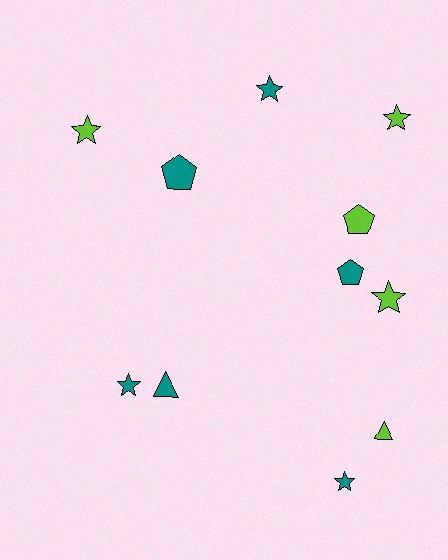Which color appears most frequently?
Teal, with 6 objects.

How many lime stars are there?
There are 3 lime stars.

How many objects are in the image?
There are 11 objects.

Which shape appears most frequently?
Star, with 6 objects.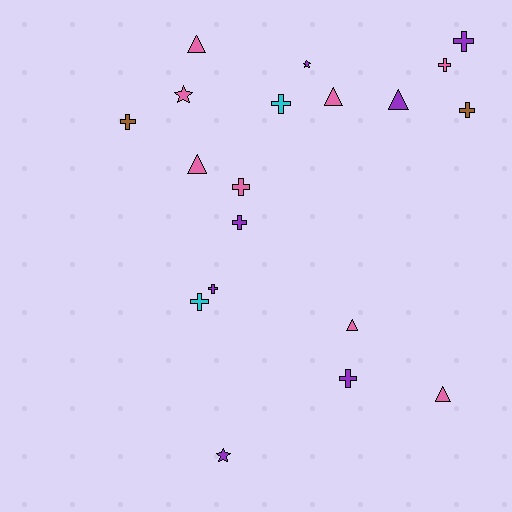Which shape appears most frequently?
Cross, with 10 objects.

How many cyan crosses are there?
There are 2 cyan crosses.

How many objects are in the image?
There are 19 objects.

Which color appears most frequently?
Pink, with 8 objects.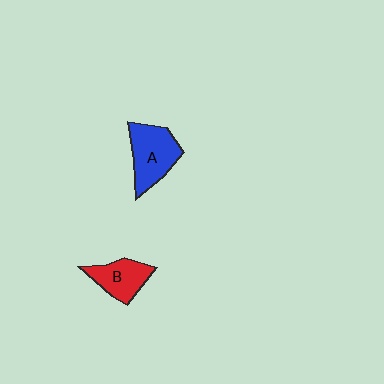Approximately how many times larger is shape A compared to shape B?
Approximately 1.4 times.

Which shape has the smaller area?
Shape B (red).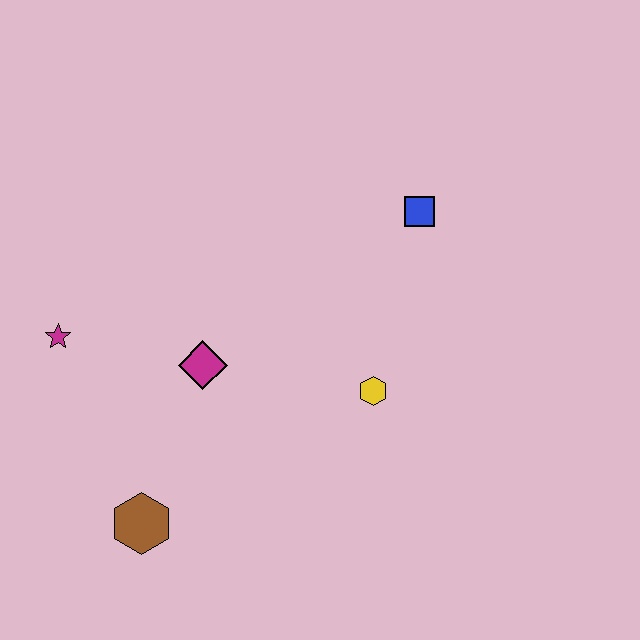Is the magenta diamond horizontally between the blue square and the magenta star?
Yes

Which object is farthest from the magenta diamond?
The blue square is farthest from the magenta diamond.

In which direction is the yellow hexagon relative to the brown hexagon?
The yellow hexagon is to the right of the brown hexagon.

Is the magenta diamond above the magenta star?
No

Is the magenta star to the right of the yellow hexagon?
No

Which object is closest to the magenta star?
The magenta diamond is closest to the magenta star.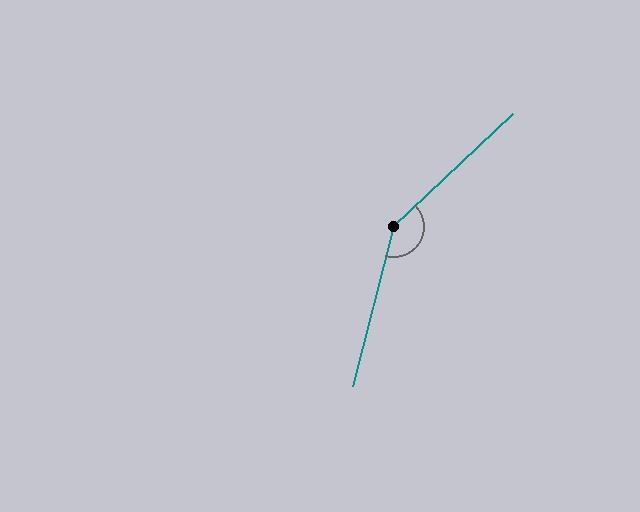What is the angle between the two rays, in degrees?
Approximately 148 degrees.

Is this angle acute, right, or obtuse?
It is obtuse.